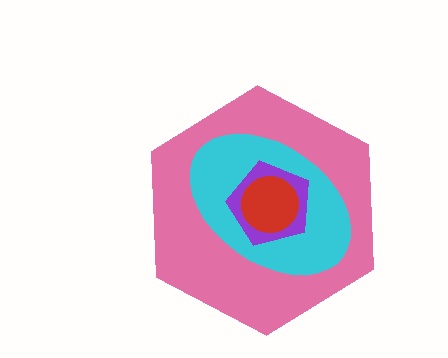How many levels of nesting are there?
4.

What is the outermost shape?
The pink hexagon.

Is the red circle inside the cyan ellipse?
Yes.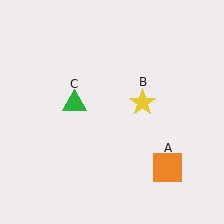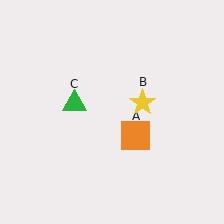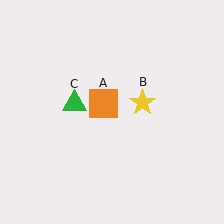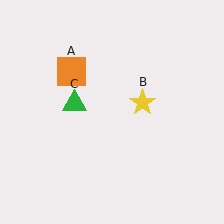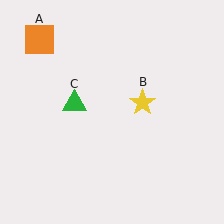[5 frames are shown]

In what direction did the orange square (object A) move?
The orange square (object A) moved up and to the left.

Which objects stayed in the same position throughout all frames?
Yellow star (object B) and green triangle (object C) remained stationary.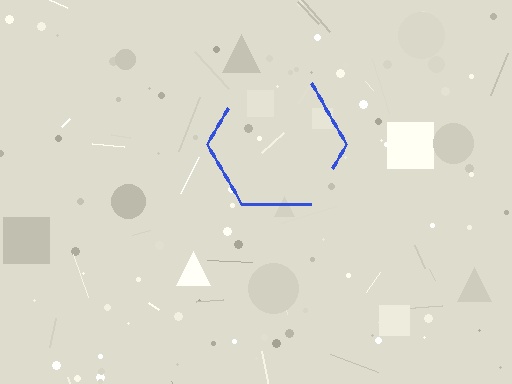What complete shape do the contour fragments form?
The contour fragments form a hexagon.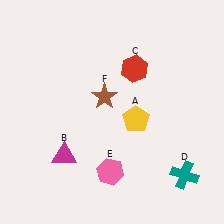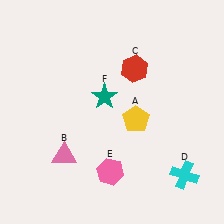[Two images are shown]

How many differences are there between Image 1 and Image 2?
There are 3 differences between the two images.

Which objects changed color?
B changed from magenta to pink. D changed from teal to cyan. F changed from brown to teal.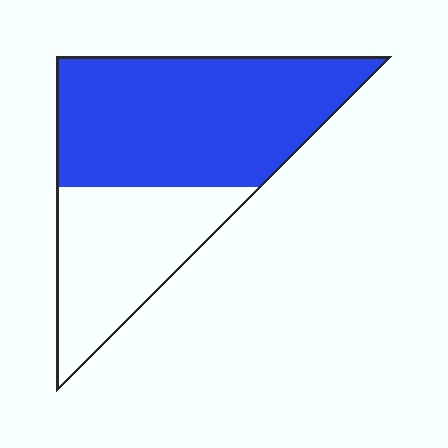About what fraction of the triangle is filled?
About five eighths (5/8).